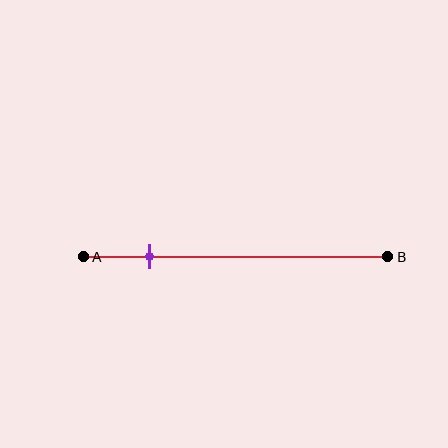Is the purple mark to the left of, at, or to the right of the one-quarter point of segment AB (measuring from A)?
The purple mark is to the left of the one-quarter point of segment AB.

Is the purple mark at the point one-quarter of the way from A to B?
No, the mark is at about 20% from A, not at the 25% one-quarter point.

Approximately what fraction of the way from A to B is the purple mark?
The purple mark is approximately 20% of the way from A to B.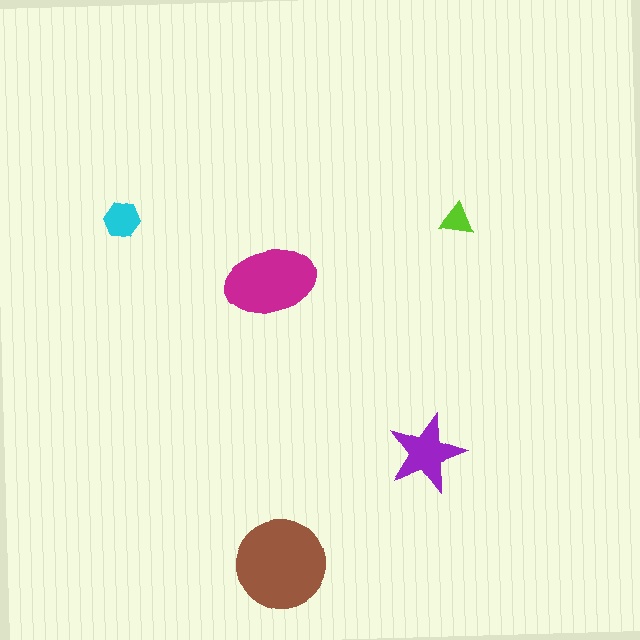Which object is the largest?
The brown circle.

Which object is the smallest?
The lime triangle.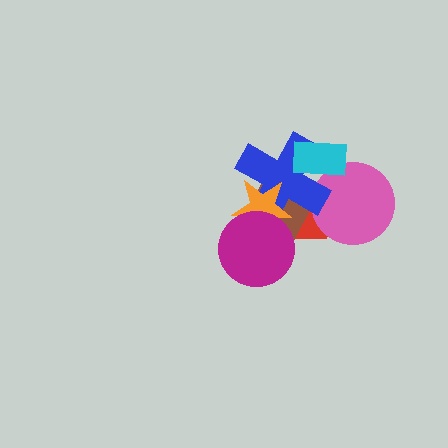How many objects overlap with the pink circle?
3 objects overlap with the pink circle.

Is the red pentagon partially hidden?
Yes, it is partially covered by another shape.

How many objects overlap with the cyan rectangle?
2 objects overlap with the cyan rectangle.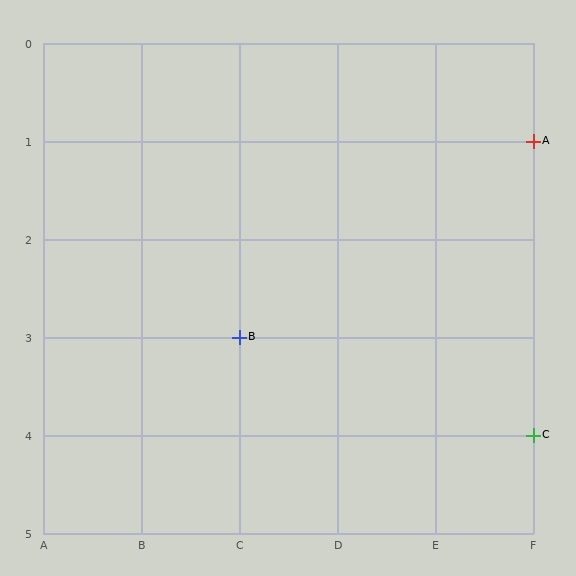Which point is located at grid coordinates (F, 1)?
Point A is at (F, 1).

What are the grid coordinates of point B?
Point B is at grid coordinates (C, 3).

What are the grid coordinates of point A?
Point A is at grid coordinates (F, 1).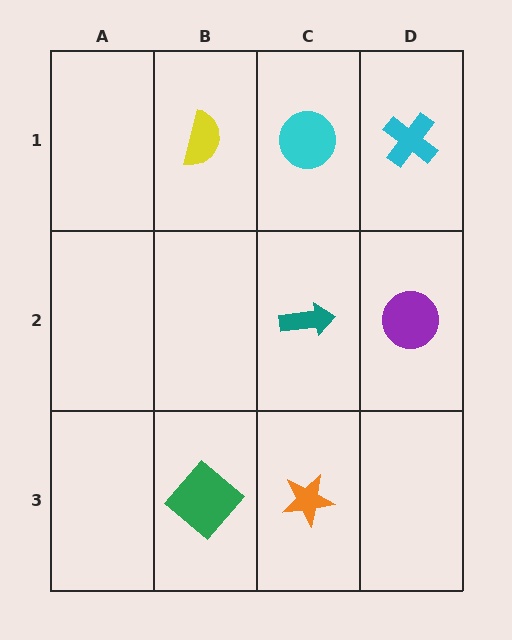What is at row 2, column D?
A purple circle.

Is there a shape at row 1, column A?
No, that cell is empty.